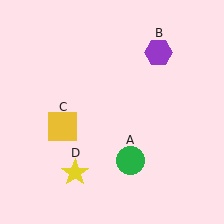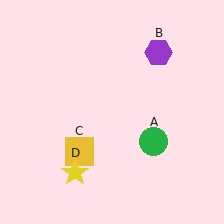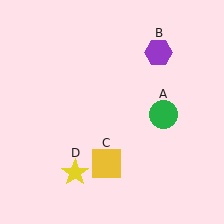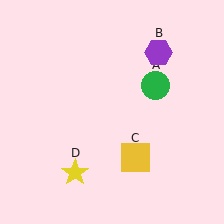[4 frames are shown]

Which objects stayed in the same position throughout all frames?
Purple hexagon (object B) and yellow star (object D) remained stationary.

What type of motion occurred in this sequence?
The green circle (object A), yellow square (object C) rotated counterclockwise around the center of the scene.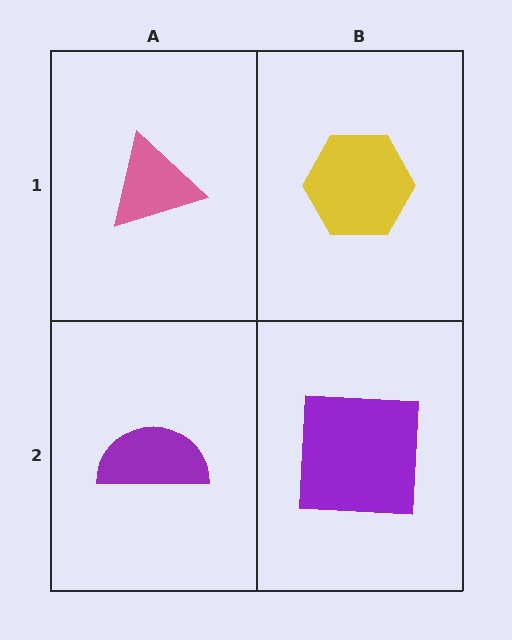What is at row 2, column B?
A purple square.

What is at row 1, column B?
A yellow hexagon.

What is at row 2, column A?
A purple semicircle.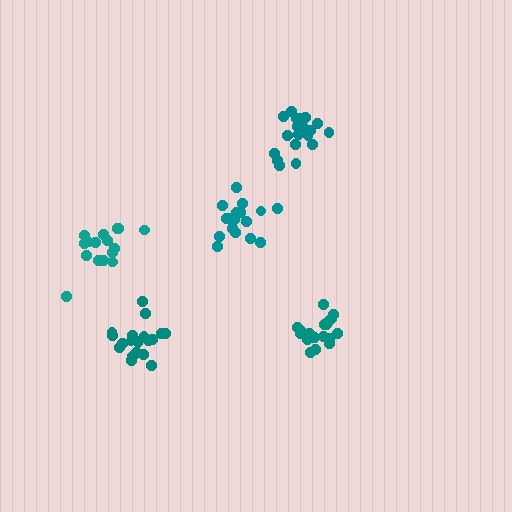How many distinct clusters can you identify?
There are 5 distinct clusters.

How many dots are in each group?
Group 1: 18 dots, Group 2: 16 dots, Group 3: 21 dots, Group 4: 18 dots, Group 5: 21 dots (94 total).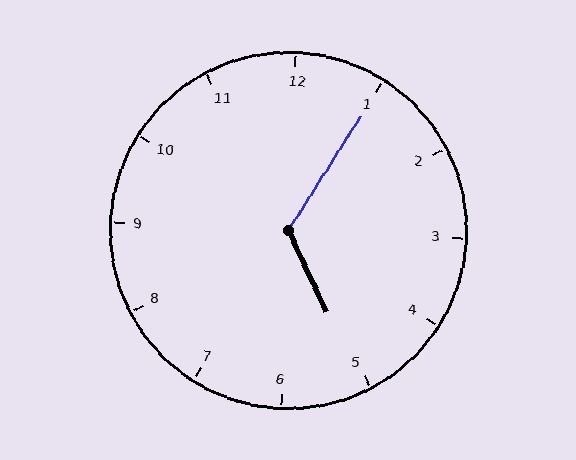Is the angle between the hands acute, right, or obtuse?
It is obtuse.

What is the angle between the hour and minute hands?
Approximately 122 degrees.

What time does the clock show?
5:05.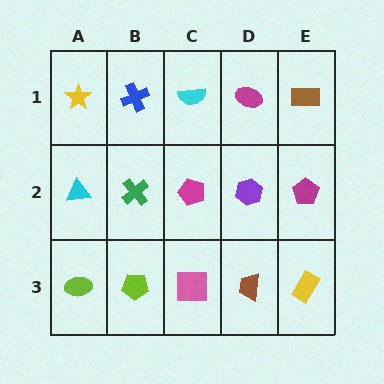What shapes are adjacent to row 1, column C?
A magenta pentagon (row 2, column C), a blue cross (row 1, column B), a magenta ellipse (row 1, column D).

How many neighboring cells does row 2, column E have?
3.